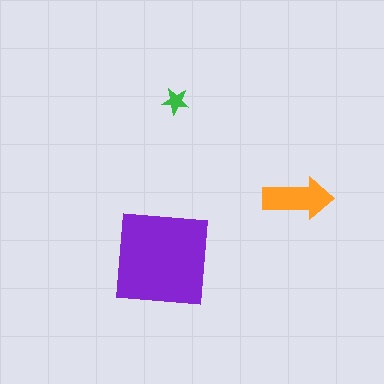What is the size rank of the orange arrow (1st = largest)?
2nd.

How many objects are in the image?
There are 3 objects in the image.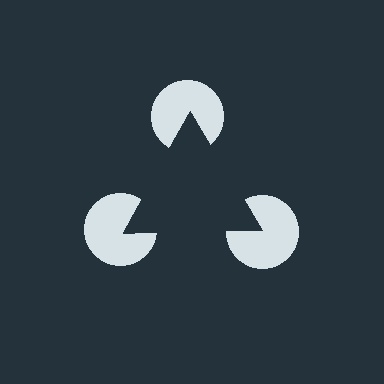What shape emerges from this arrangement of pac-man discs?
An illusory triangle — its edges are inferred from the aligned wedge cuts in the pac-man discs, not physically drawn.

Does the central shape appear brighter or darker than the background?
It typically appears slightly darker than the background, even though no actual brightness change is drawn.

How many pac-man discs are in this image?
There are 3 — one at each vertex of the illusory triangle.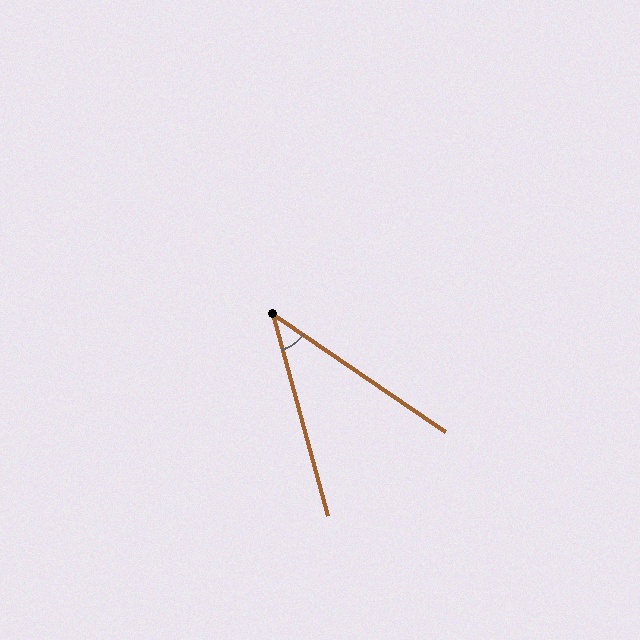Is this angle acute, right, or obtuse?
It is acute.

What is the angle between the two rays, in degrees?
Approximately 41 degrees.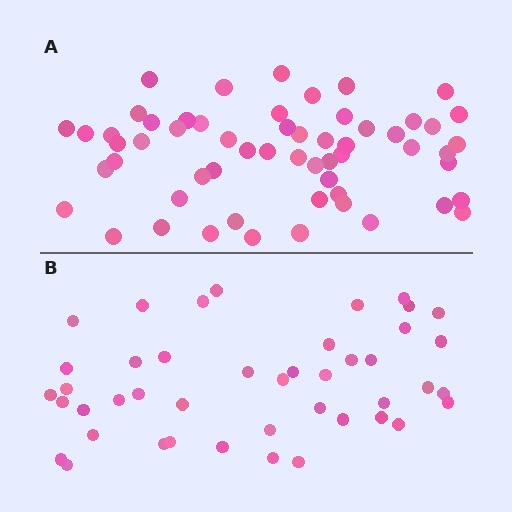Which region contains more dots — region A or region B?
Region A (the top region) has more dots.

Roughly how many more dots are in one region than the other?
Region A has approximately 15 more dots than region B.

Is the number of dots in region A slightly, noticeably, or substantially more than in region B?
Region A has noticeably more, but not dramatically so. The ratio is roughly 1.3 to 1.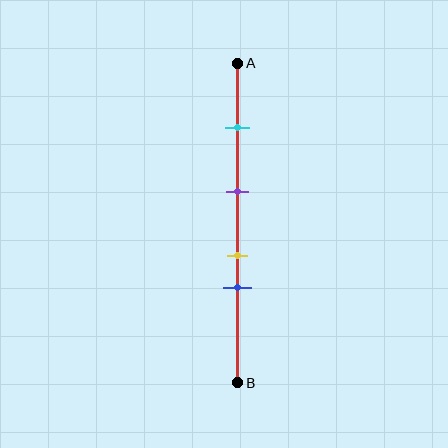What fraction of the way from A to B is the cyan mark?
The cyan mark is approximately 20% (0.2) of the way from A to B.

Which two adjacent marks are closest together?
The yellow and blue marks are the closest adjacent pair.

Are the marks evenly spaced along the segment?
No, the marks are not evenly spaced.